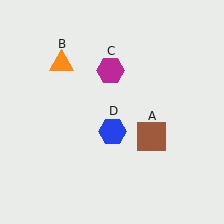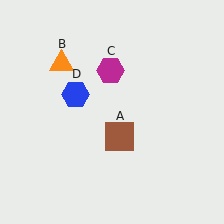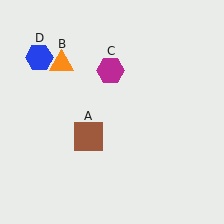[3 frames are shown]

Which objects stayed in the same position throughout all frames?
Orange triangle (object B) and magenta hexagon (object C) remained stationary.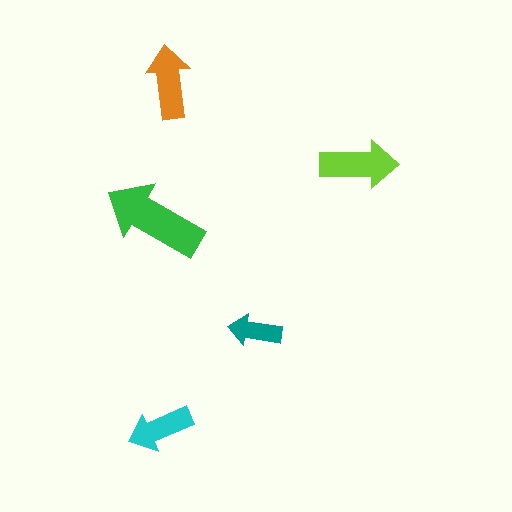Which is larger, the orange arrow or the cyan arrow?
The orange one.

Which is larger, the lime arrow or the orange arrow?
The lime one.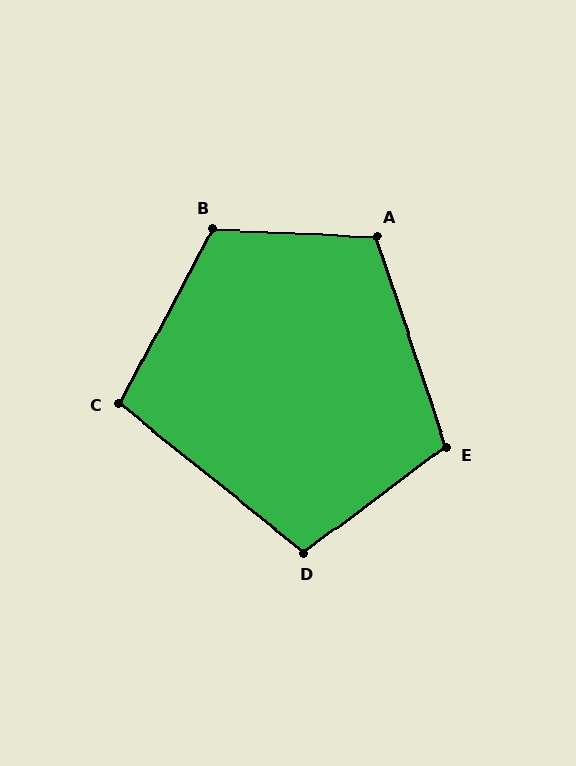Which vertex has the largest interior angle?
B, at approximately 116 degrees.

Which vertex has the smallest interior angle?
C, at approximately 100 degrees.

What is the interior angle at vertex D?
Approximately 104 degrees (obtuse).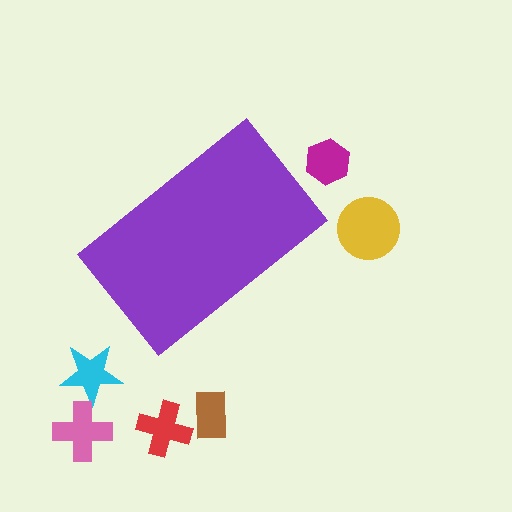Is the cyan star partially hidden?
No, the cyan star is fully visible.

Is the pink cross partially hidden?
No, the pink cross is fully visible.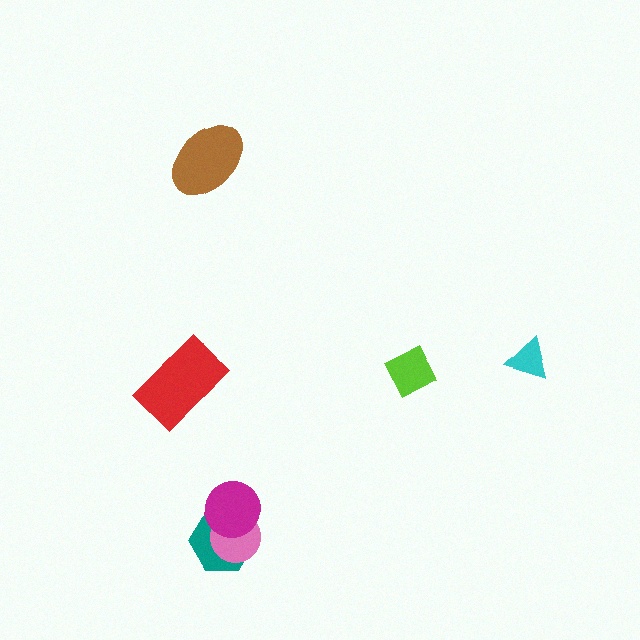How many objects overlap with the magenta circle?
2 objects overlap with the magenta circle.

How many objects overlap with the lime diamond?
0 objects overlap with the lime diamond.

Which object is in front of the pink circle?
The magenta circle is in front of the pink circle.